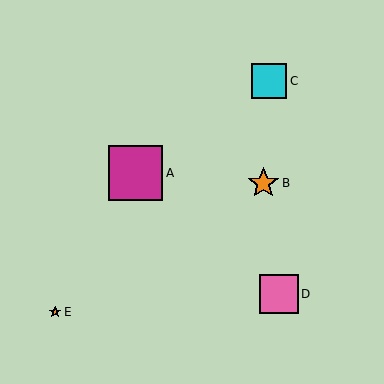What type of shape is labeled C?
Shape C is a cyan square.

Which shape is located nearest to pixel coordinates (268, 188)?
The orange star (labeled B) at (263, 183) is nearest to that location.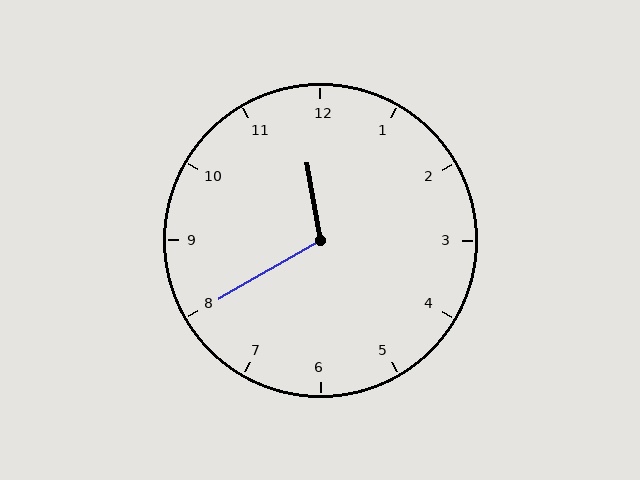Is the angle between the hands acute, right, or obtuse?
It is obtuse.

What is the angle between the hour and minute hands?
Approximately 110 degrees.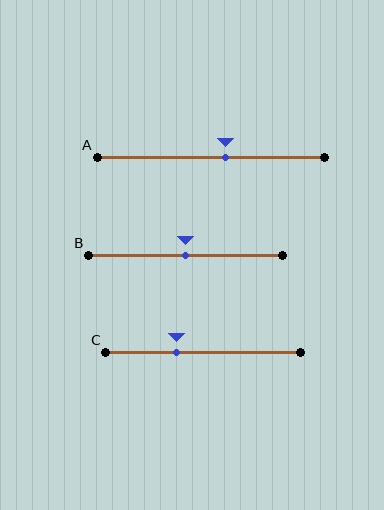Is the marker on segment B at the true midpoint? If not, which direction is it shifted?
Yes, the marker on segment B is at the true midpoint.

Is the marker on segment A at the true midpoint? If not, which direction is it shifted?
No, the marker on segment A is shifted to the right by about 6% of the segment length.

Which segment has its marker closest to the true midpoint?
Segment B has its marker closest to the true midpoint.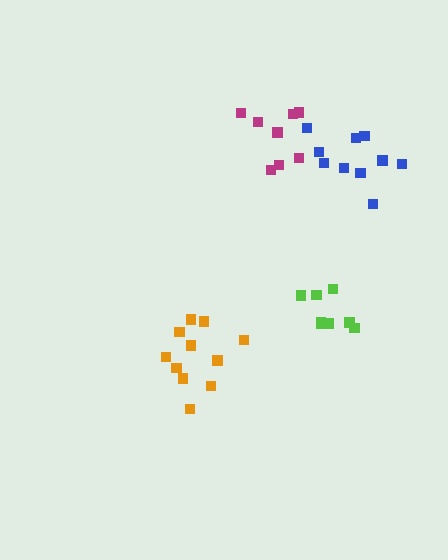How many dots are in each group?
Group 1: 11 dots, Group 2: 8 dots, Group 3: 10 dots, Group 4: 8 dots (37 total).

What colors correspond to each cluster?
The clusters are colored: orange, magenta, blue, lime.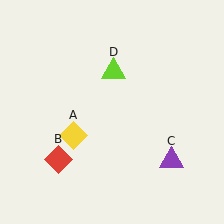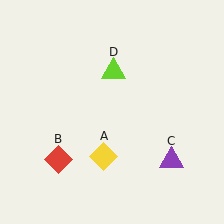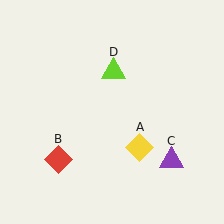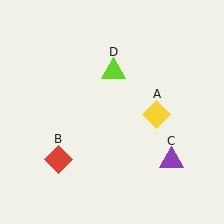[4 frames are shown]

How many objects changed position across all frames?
1 object changed position: yellow diamond (object A).